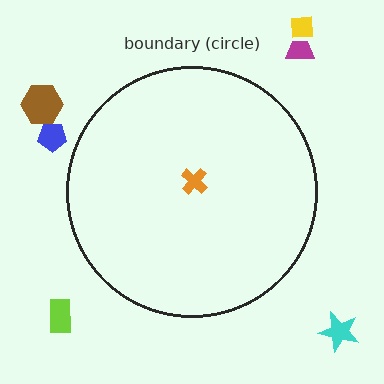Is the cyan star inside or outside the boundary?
Outside.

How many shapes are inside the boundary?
1 inside, 6 outside.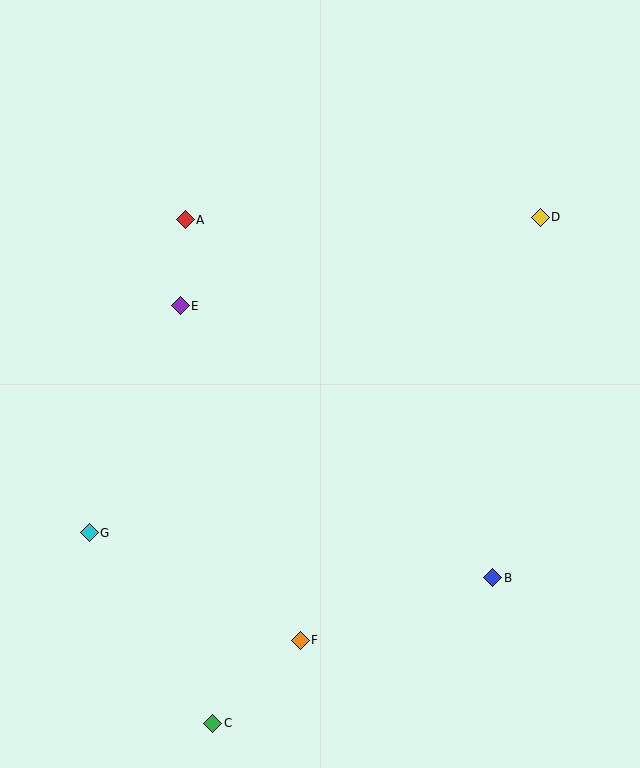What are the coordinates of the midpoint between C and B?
The midpoint between C and B is at (353, 651).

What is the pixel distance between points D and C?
The distance between D and C is 603 pixels.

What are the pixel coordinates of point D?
Point D is at (540, 217).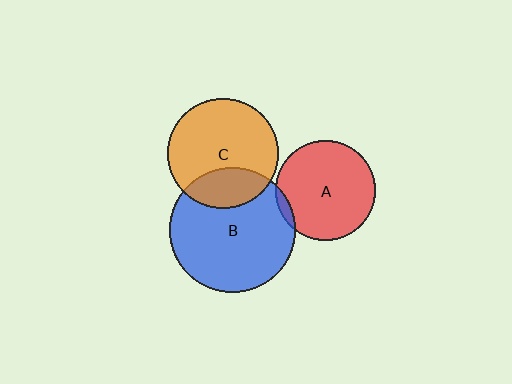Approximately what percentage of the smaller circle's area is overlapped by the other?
Approximately 5%.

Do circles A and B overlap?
Yes.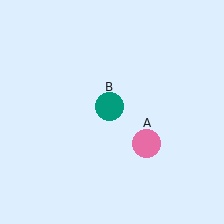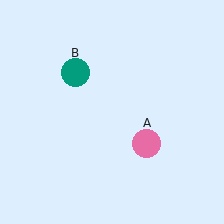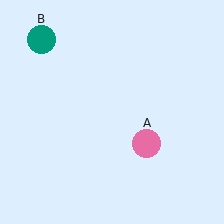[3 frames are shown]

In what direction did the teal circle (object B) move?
The teal circle (object B) moved up and to the left.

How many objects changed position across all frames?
1 object changed position: teal circle (object B).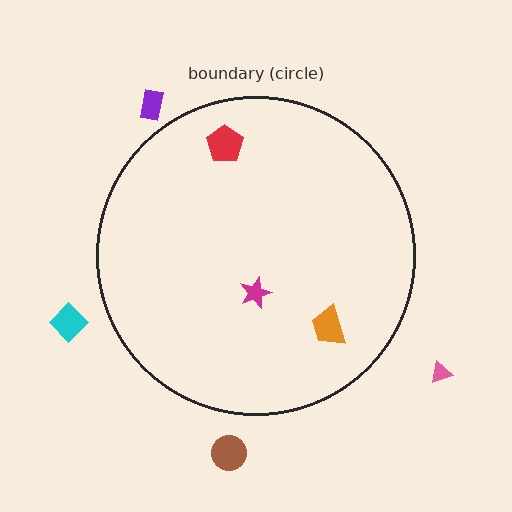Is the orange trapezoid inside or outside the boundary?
Inside.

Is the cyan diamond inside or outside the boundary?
Outside.